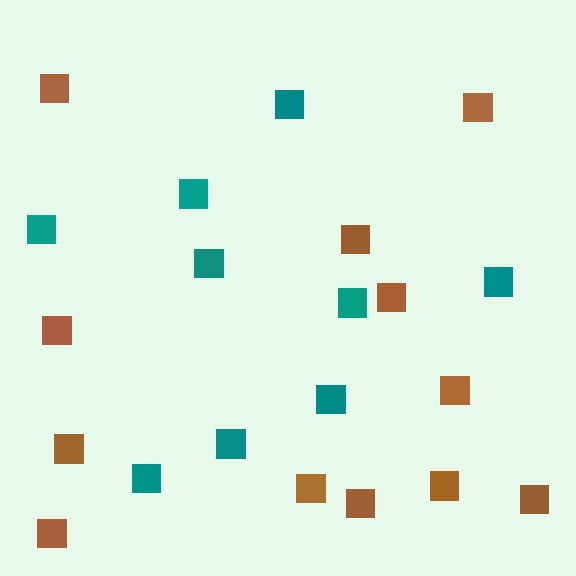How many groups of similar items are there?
There are 2 groups: one group of brown squares (12) and one group of teal squares (9).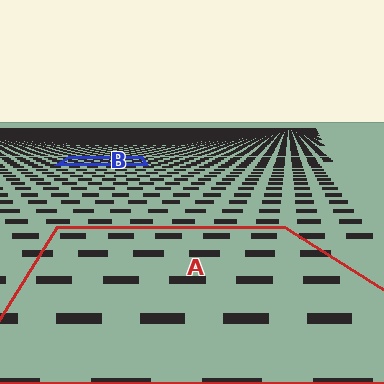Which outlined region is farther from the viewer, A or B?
Region B is farther from the viewer — the texture elements inside it appear smaller and more densely packed.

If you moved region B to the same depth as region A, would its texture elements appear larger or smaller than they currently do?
They would appear larger. At a closer depth, the same texture elements are projected at a bigger on-screen size.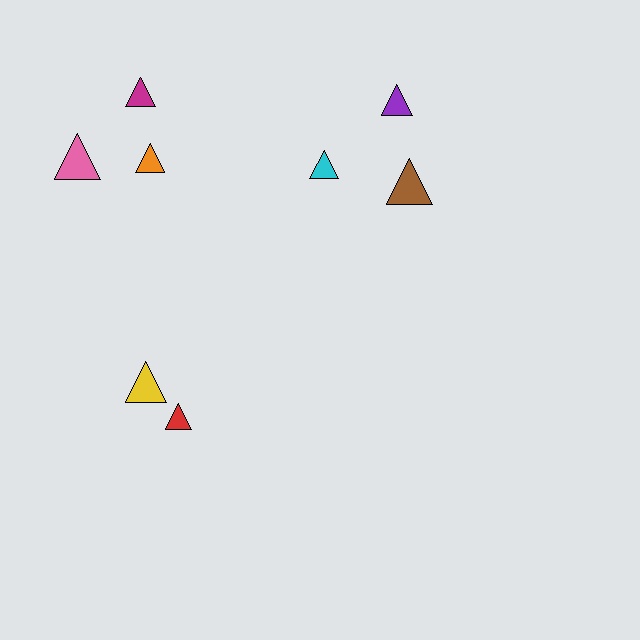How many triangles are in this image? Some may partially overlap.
There are 8 triangles.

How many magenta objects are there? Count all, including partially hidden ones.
There is 1 magenta object.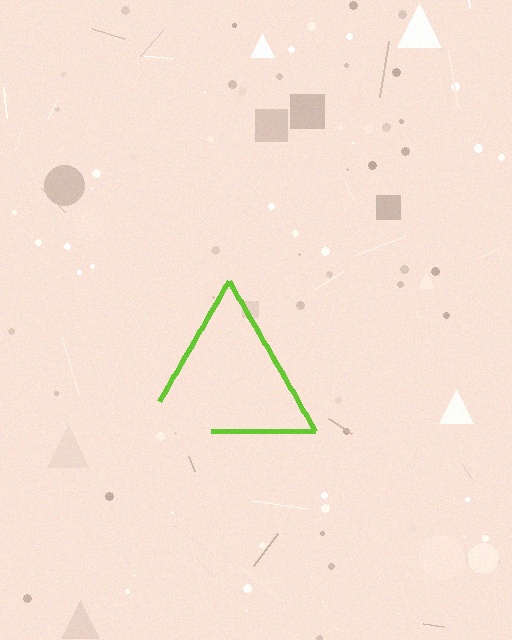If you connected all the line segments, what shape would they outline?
They would outline a triangle.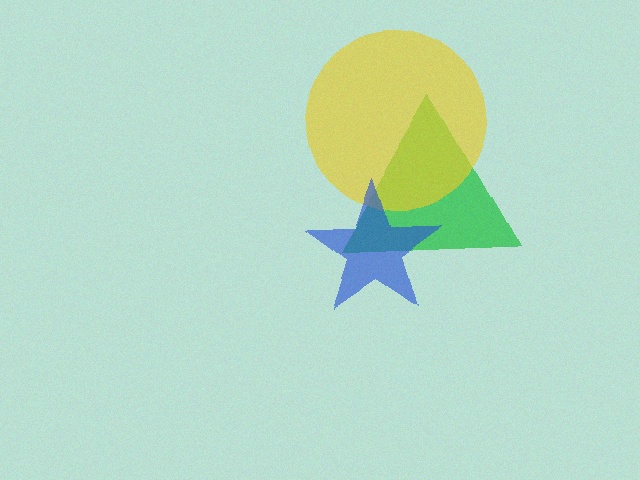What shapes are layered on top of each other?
The layered shapes are: a green triangle, a yellow circle, a blue star.